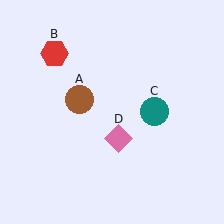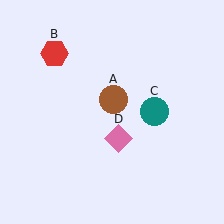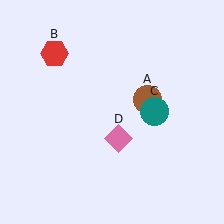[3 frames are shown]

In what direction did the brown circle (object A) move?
The brown circle (object A) moved right.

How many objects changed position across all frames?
1 object changed position: brown circle (object A).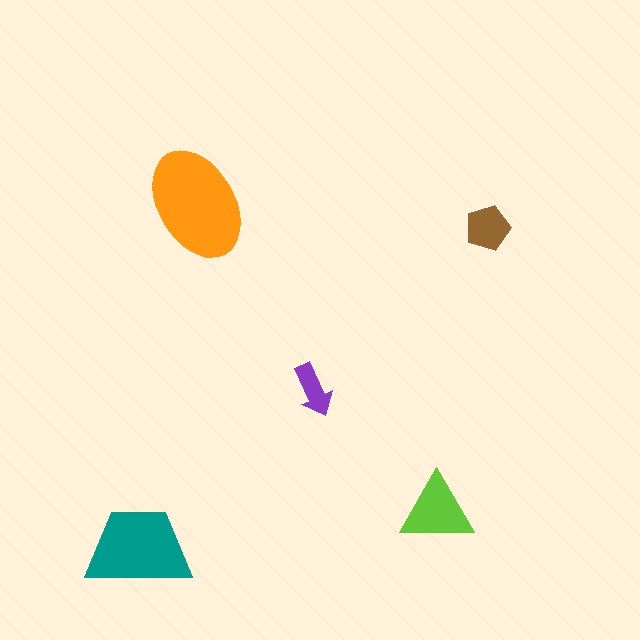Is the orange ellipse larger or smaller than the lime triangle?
Larger.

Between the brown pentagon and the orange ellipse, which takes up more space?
The orange ellipse.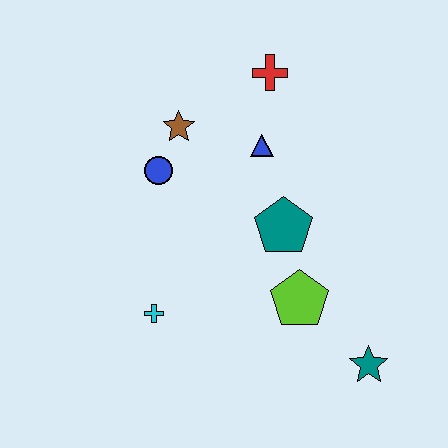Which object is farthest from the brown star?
The teal star is farthest from the brown star.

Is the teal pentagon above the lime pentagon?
Yes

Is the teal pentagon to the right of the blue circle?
Yes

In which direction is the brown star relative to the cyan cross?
The brown star is above the cyan cross.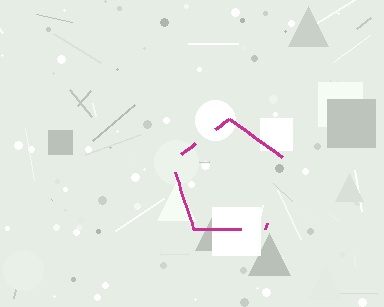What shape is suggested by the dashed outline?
The dashed outline suggests a pentagon.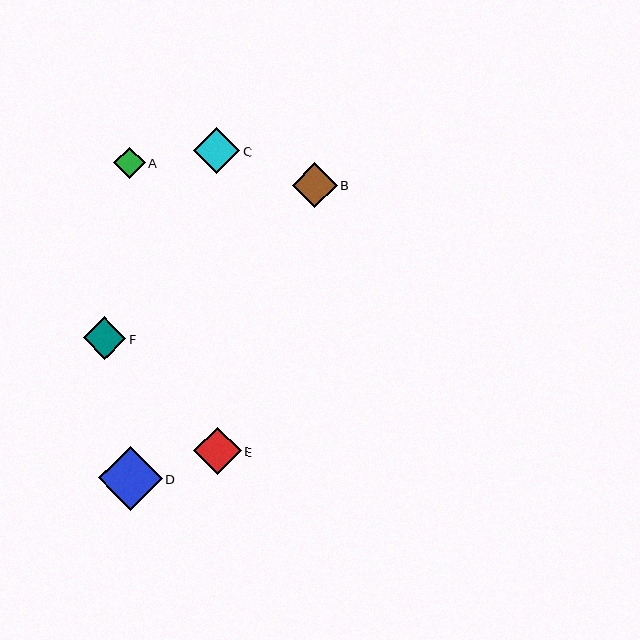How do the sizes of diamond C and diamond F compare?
Diamond C and diamond F are approximately the same size.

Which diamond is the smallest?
Diamond A is the smallest with a size of approximately 32 pixels.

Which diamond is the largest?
Diamond D is the largest with a size of approximately 64 pixels.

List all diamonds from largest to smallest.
From largest to smallest: D, E, C, B, F, A.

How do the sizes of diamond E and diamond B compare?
Diamond E and diamond B are approximately the same size.